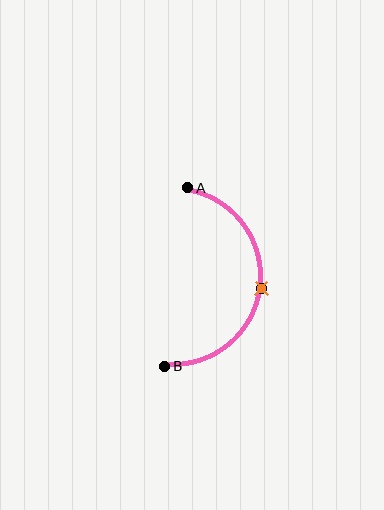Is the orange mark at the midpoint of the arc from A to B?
Yes. The orange mark lies on the arc at equal arc-length from both A and B — it is the arc midpoint.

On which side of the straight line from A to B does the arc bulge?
The arc bulges to the right of the straight line connecting A and B.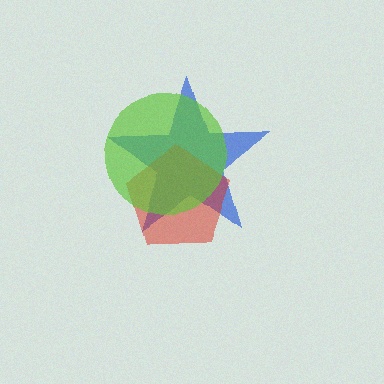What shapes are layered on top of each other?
The layered shapes are: a blue star, a red pentagon, a lime circle.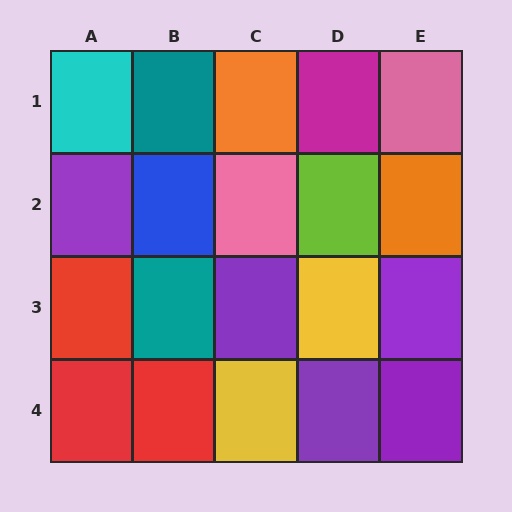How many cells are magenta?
1 cell is magenta.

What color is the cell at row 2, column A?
Purple.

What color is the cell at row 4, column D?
Purple.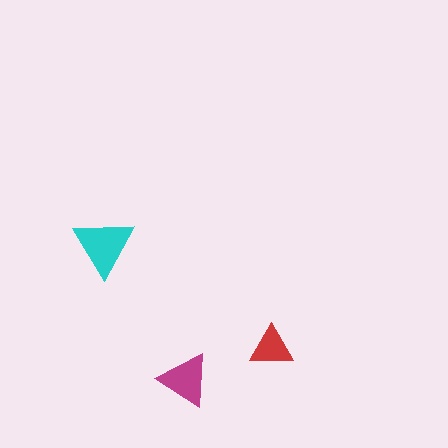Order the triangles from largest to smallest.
the cyan one, the magenta one, the red one.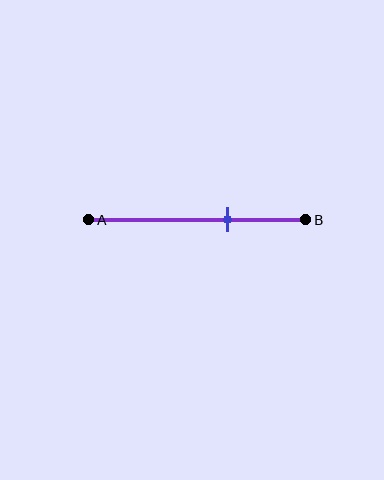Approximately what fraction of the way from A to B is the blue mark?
The blue mark is approximately 65% of the way from A to B.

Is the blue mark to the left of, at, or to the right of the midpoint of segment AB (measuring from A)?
The blue mark is to the right of the midpoint of segment AB.